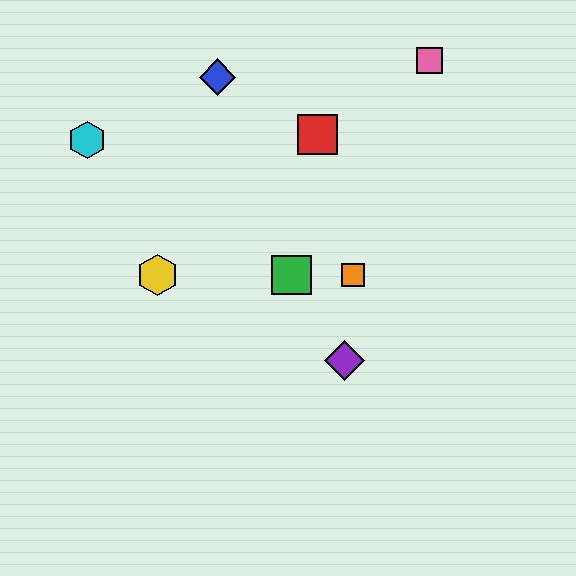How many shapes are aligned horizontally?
3 shapes (the green square, the yellow hexagon, the orange square) are aligned horizontally.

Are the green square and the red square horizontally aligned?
No, the green square is at y≈275 and the red square is at y≈135.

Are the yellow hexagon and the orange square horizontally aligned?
Yes, both are at y≈275.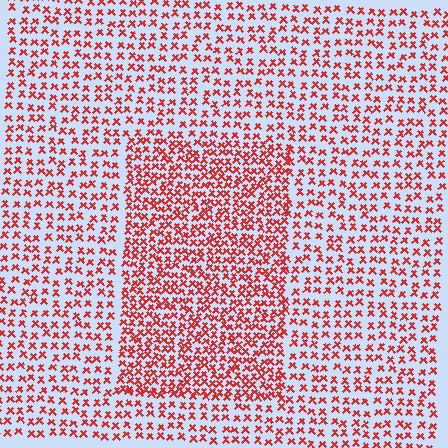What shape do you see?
I see a rectangle.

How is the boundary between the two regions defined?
The boundary is defined by a change in element density (approximately 1.7x ratio). All elements are the same color, size, and shape.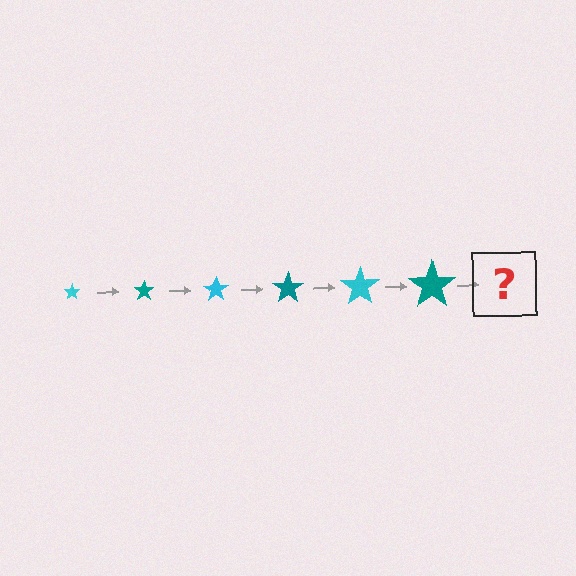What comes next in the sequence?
The next element should be a cyan star, larger than the previous one.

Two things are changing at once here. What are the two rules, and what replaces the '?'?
The two rules are that the star grows larger each step and the color cycles through cyan and teal. The '?' should be a cyan star, larger than the previous one.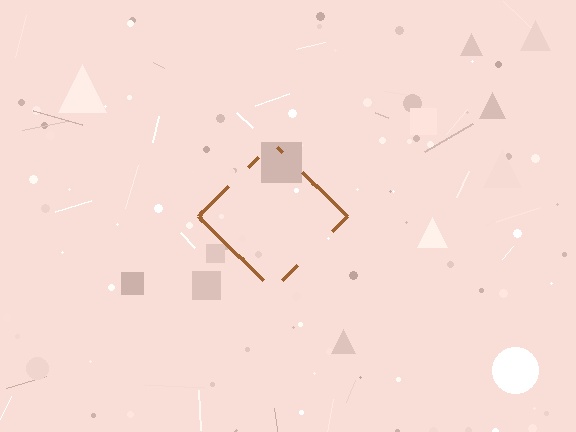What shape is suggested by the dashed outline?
The dashed outline suggests a diamond.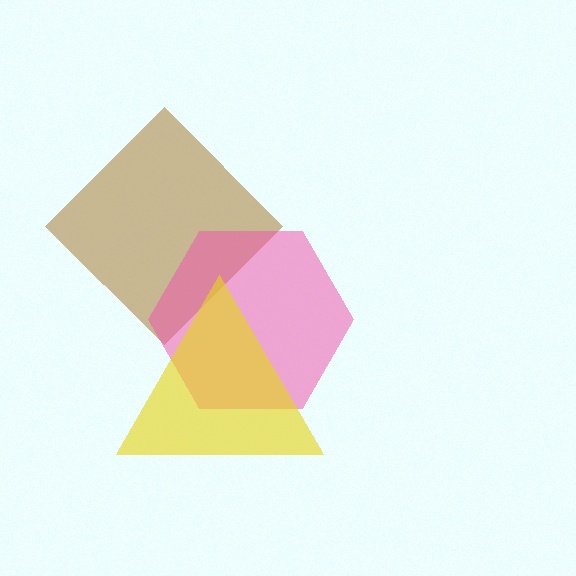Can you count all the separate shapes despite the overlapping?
Yes, there are 3 separate shapes.